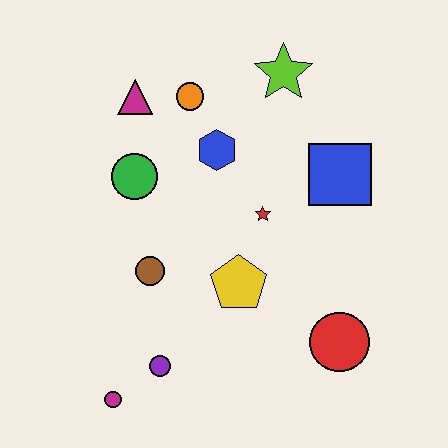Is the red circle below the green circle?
Yes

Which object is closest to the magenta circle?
The purple circle is closest to the magenta circle.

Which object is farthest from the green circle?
The red circle is farthest from the green circle.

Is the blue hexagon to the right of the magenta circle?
Yes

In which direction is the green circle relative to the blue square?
The green circle is to the left of the blue square.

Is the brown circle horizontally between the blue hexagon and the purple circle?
No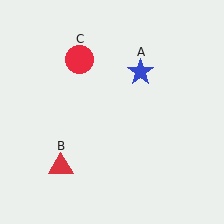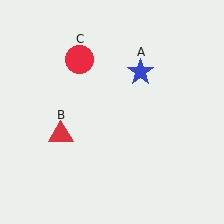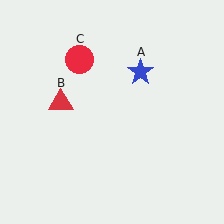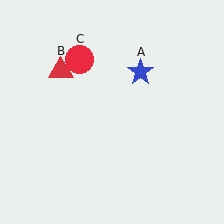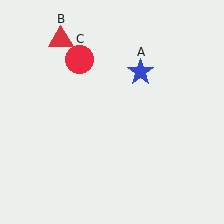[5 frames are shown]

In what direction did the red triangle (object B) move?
The red triangle (object B) moved up.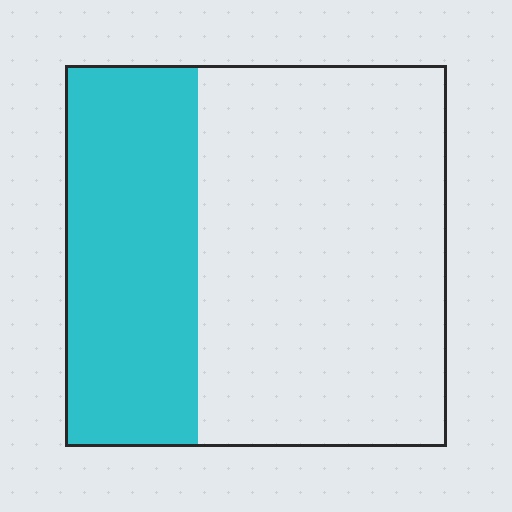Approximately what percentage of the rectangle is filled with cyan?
Approximately 35%.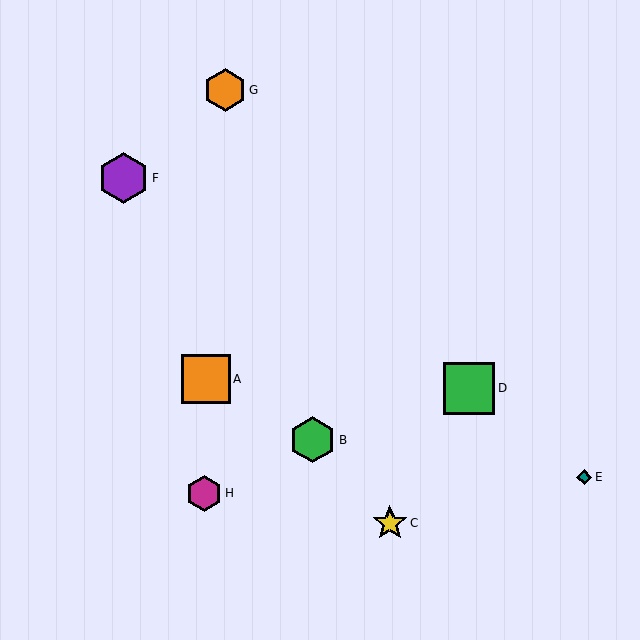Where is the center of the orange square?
The center of the orange square is at (206, 379).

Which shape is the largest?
The green square (labeled D) is the largest.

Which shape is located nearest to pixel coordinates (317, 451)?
The green hexagon (labeled B) at (313, 440) is nearest to that location.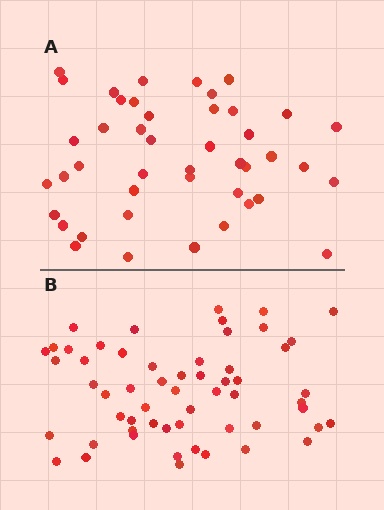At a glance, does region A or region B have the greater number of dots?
Region B (the bottom region) has more dots.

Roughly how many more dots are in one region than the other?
Region B has approximately 15 more dots than region A.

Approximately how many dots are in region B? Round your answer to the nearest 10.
About 60 dots. (The exact count is 57, which rounds to 60.)